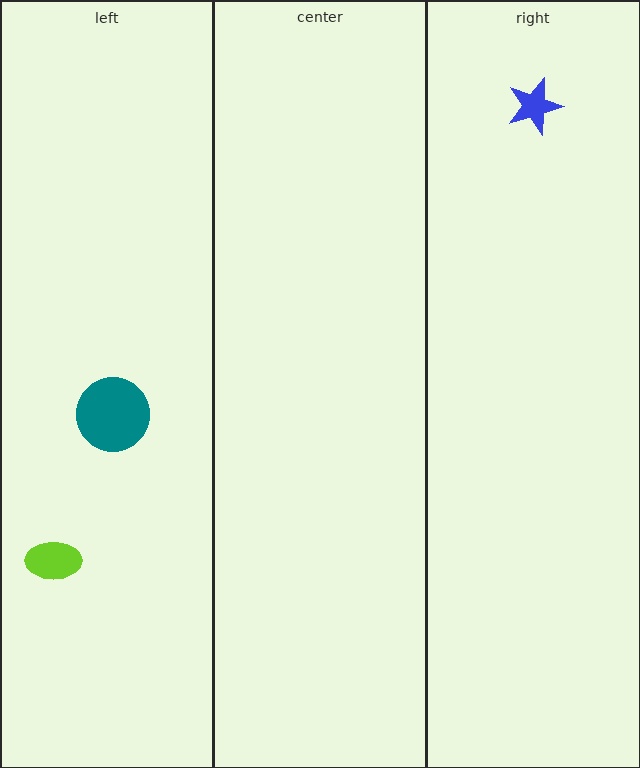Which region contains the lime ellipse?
The left region.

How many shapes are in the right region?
1.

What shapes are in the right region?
The blue star.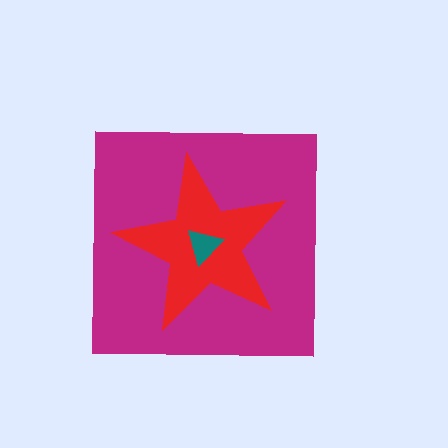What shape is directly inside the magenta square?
The red star.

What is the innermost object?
The teal triangle.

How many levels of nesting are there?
3.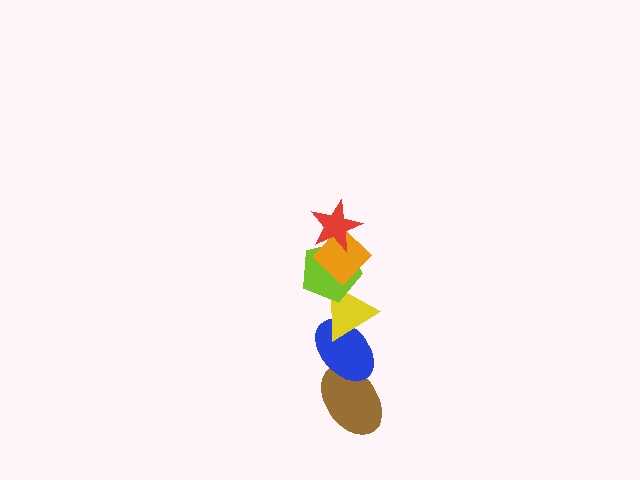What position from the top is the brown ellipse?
The brown ellipse is 6th from the top.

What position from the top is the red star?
The red star is 1st from the top.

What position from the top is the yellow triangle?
The yellow triangle is 4th from the top.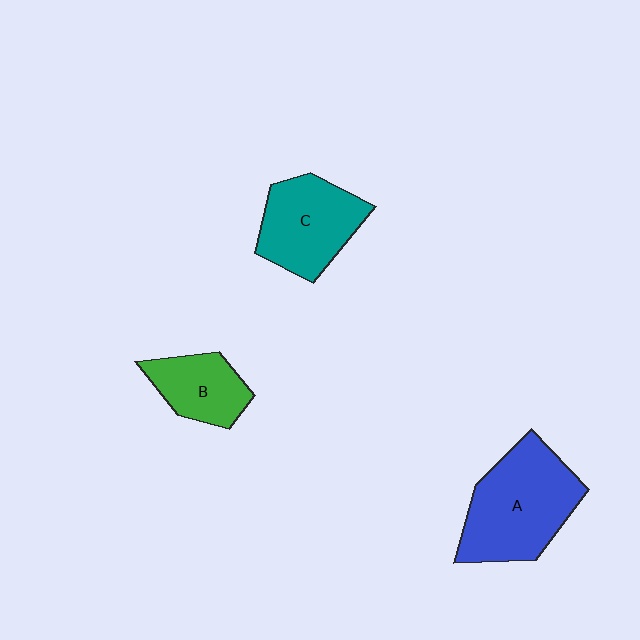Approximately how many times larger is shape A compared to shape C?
Approximately 1.3 times.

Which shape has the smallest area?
Shape B (green).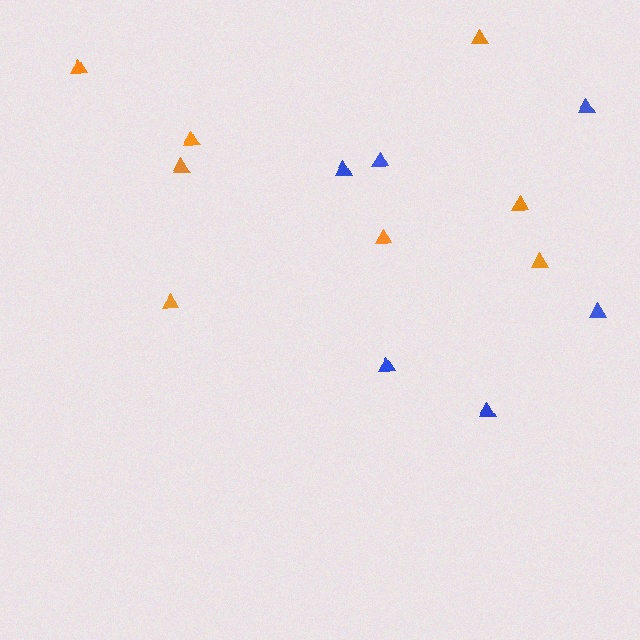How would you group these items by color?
There are 2 groups: one group of blue triangles (6) and one group of orange triangles (8).